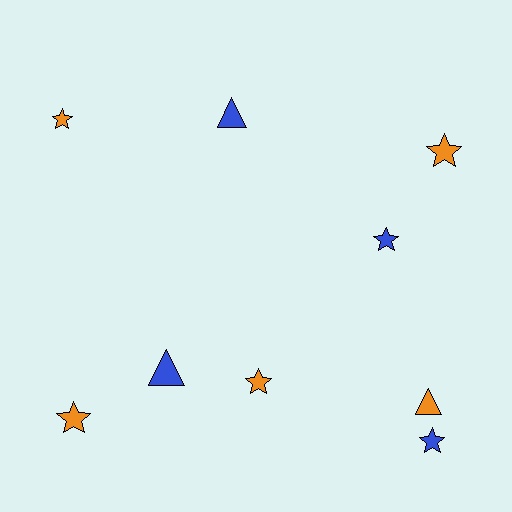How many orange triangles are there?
There is 1 orange triangle.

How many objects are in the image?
There are 9 objects.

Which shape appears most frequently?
Star, with 6 objects.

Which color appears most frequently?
Orange, with 5 objects.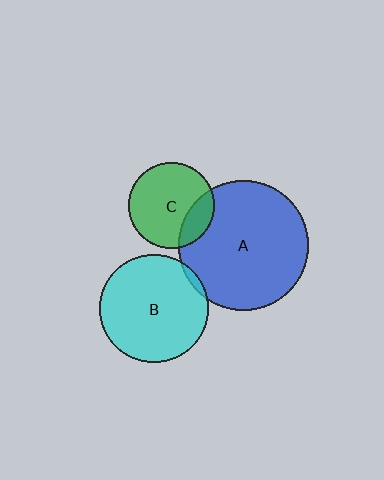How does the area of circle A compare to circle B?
Approximately 1.4 times.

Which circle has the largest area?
Circle A (blue).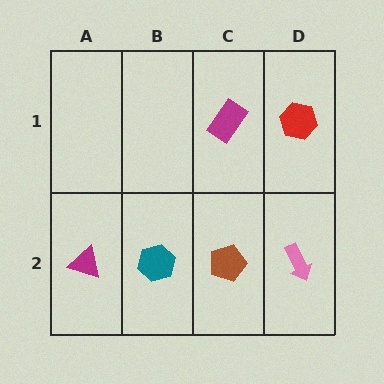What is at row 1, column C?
A magenta rectangle.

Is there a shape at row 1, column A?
No, that cell is empty.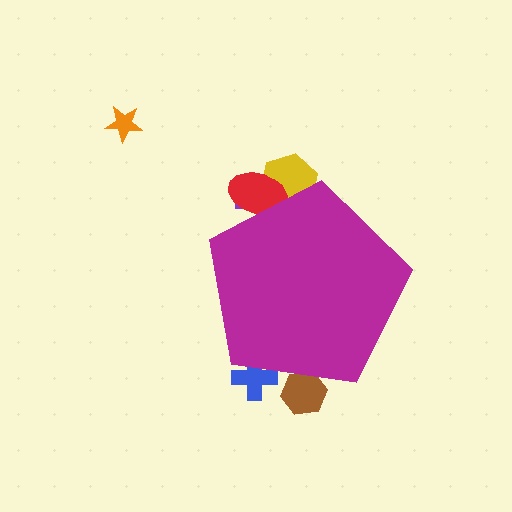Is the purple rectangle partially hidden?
Yes, the purple rectangle is partially hidden behind the magenta pentagon.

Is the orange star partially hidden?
No, the orange star is fully visible.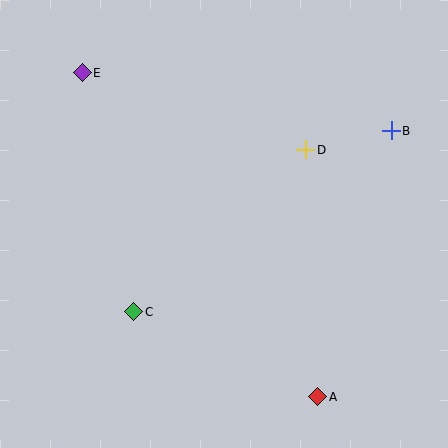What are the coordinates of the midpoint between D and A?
The midpoint between D and A is at (312, 273).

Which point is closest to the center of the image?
Point D at (306, 150) is closest to the center.